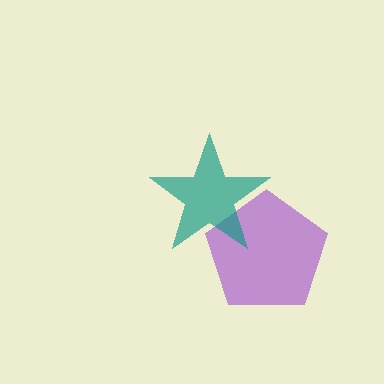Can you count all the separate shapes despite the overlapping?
Yes, there are 2 separate shapes.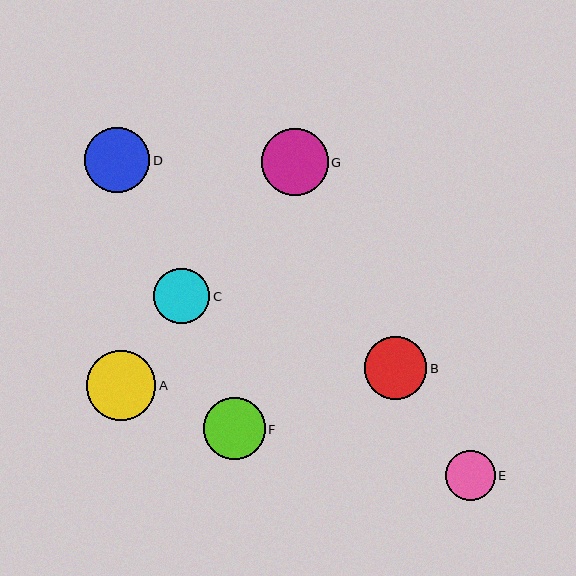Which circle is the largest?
Circle A is the largest with a size of approximately 69 pixels.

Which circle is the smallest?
Circle E is the smallest with a size of approximately 50 pixels.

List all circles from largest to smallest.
From largest to smallest: A, G, D, B, F, C, E.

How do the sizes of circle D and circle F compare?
Circle D and circle F are approximately the same size.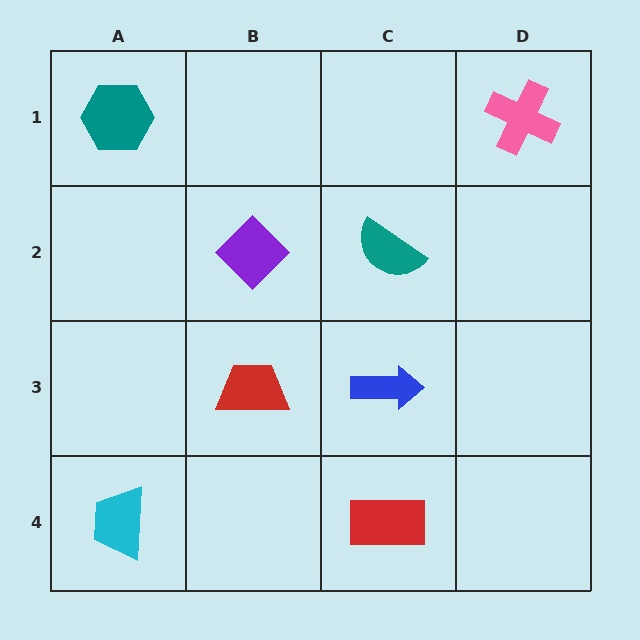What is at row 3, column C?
A blue arrow.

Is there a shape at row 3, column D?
No, that cell is empty.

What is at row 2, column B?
A purple diamond.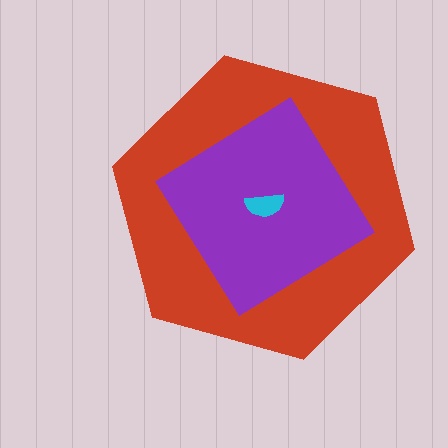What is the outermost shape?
The red hexagon.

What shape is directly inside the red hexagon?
The purple diamond.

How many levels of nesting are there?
3.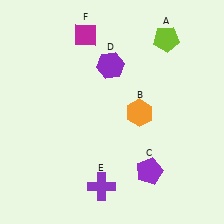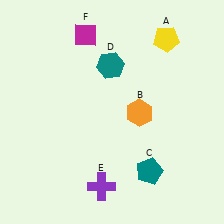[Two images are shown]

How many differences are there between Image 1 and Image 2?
There are 3 differences between the two images.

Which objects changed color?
A changed from lime to yellow. C changed from purple to teal. D changed from purple to teal.